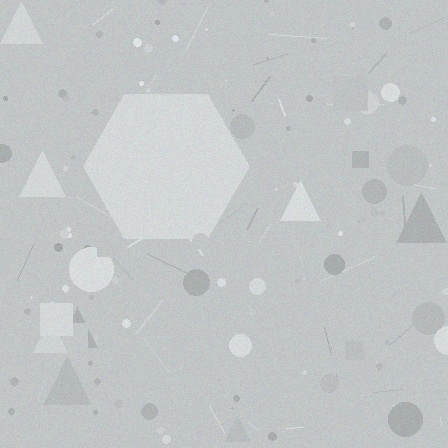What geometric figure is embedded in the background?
A hexagon is embedded in the background.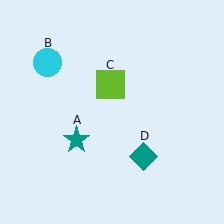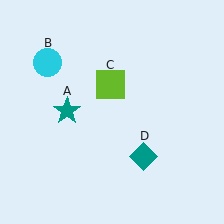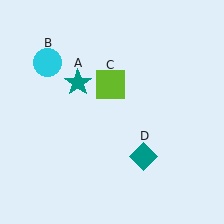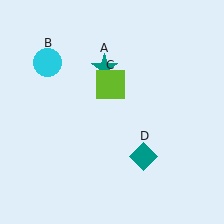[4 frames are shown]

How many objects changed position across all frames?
1 object changed position: teal star (object A).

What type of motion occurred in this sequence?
The teal star (object A) rotated clockwise around the center of the scene.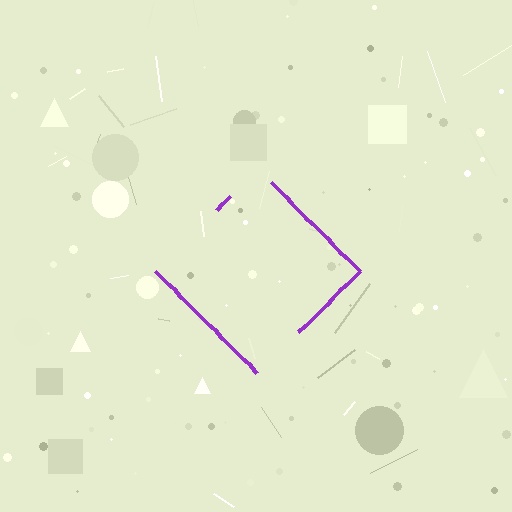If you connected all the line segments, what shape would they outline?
They would outline a diamond.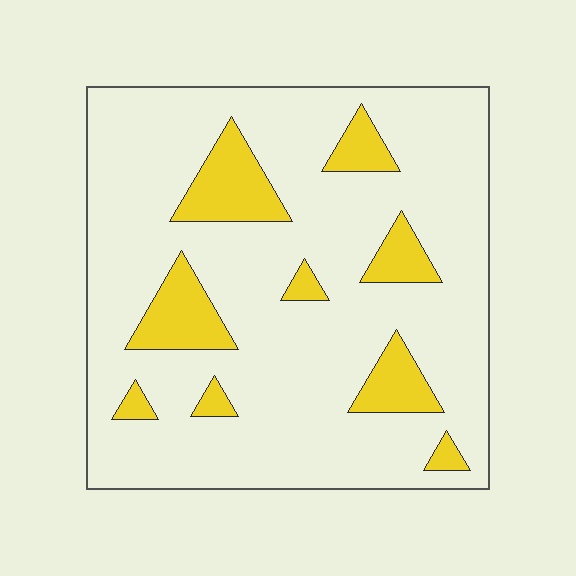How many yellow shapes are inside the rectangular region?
9.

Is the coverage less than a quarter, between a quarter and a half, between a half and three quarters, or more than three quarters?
Less than a quarter.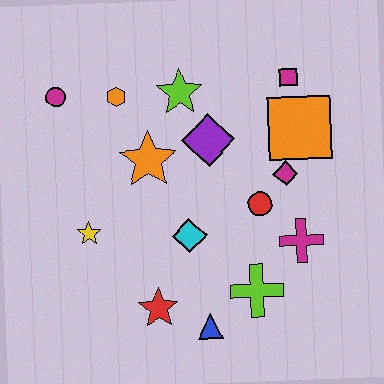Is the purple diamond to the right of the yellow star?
Yes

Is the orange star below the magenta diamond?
No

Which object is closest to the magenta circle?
The orange hexagon is closest to the magenta circle.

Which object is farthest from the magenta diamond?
The magenta circle is farthest from the magenta diamond.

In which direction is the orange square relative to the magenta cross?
The orange square is above the magenta cross.